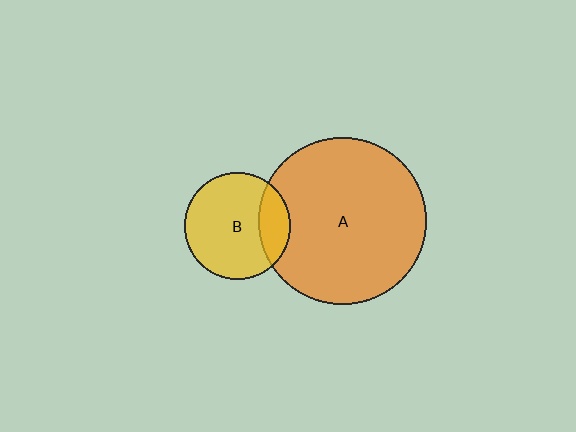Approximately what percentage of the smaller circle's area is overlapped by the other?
Approximately 20%.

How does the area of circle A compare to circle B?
Approximately 2.5 times.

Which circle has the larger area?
Circle A (orange).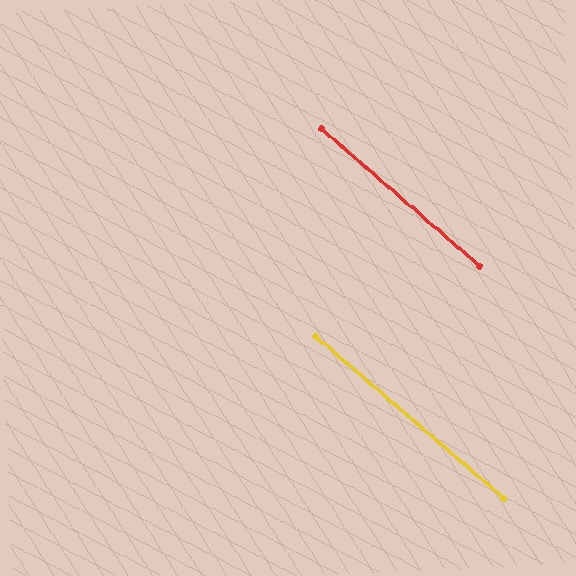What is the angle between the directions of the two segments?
Approximately 0 degrees.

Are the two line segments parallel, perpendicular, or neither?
Parallel — their directions differ by only 0.3°.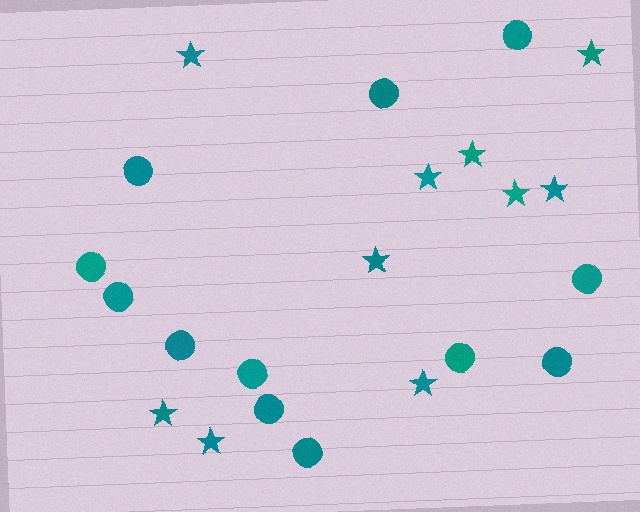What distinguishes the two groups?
There are 2 groups: one group of stars (10) and one group of circles (12).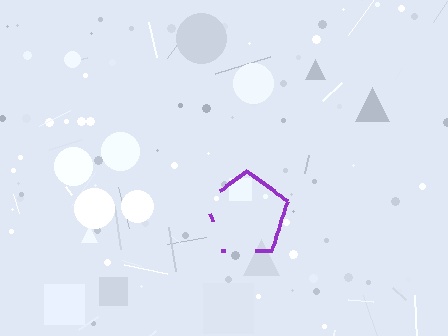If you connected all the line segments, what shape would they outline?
They would outline a pentagon.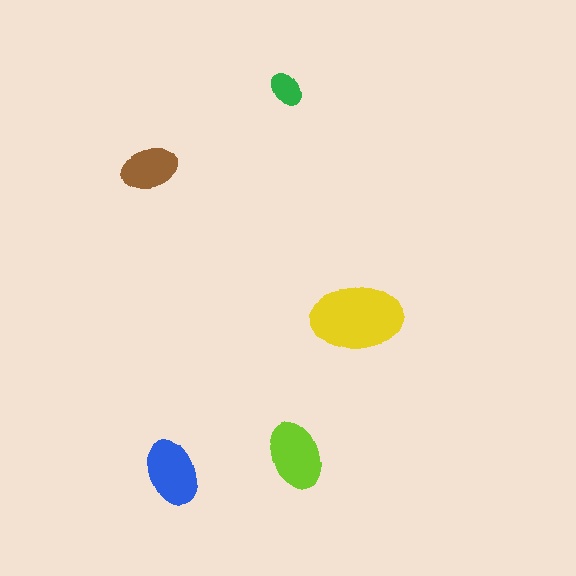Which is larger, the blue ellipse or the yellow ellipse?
The yellow one.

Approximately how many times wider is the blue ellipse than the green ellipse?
About 2 times wider.